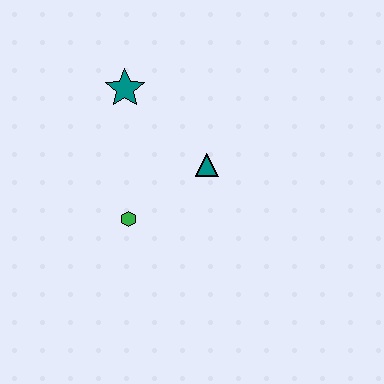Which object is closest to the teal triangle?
The green hexagon is closest to the teal triangle.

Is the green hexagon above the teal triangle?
No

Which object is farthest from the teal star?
The green hexagon is farthest from the teal star.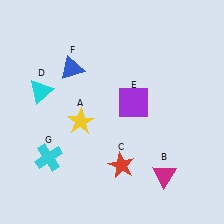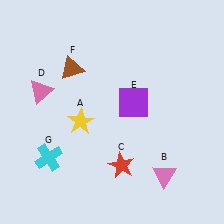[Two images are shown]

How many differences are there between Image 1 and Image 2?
There are 3 differences between the two images.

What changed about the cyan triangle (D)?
In Image 1, D is cyan. In Image 2, it changed to pink.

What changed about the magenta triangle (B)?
In Image 1, B is magenta. In Image 2, it changed to pink.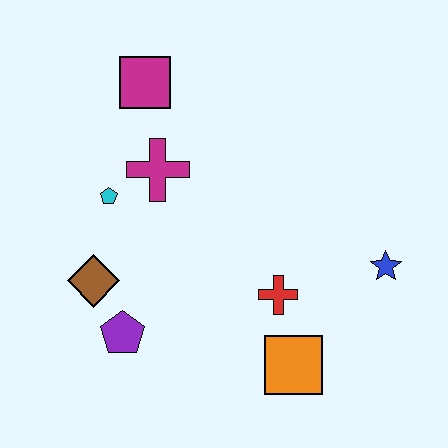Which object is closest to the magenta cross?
The cyan pentagon is closest to the magenta cross.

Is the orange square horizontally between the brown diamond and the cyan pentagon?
No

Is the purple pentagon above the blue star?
No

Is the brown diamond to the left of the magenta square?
Yes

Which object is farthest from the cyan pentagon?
The blue star is farthest from the cyan pentagon.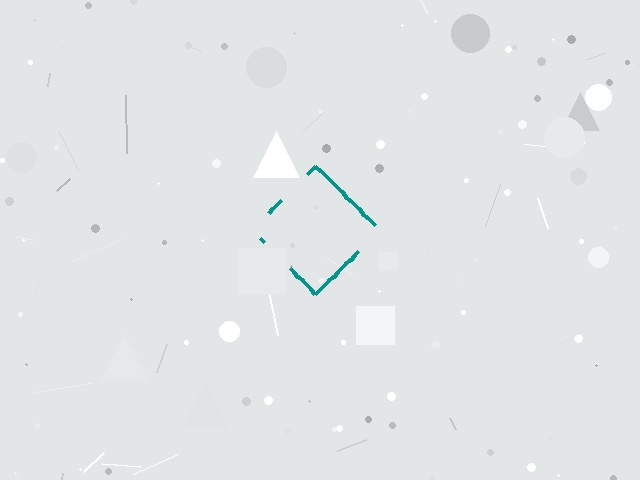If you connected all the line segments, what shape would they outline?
They would outline a diamond.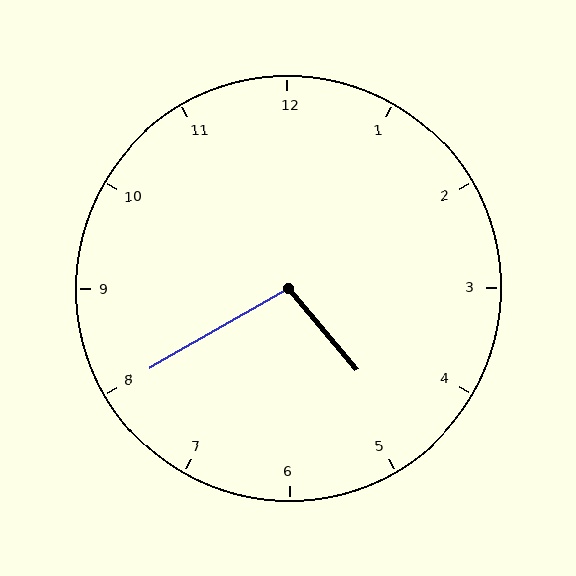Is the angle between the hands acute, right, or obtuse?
It is obtuse.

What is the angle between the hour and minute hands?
Approximately 100 degrees.